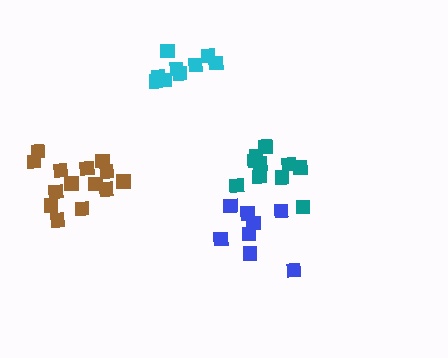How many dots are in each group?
Group 1: 9 dots, Group 2: 10 dots, Group 3: 8 dots, Group 4: 14 dots (41 total).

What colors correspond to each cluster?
The clusters are colored: cyan, teal, blue, brown.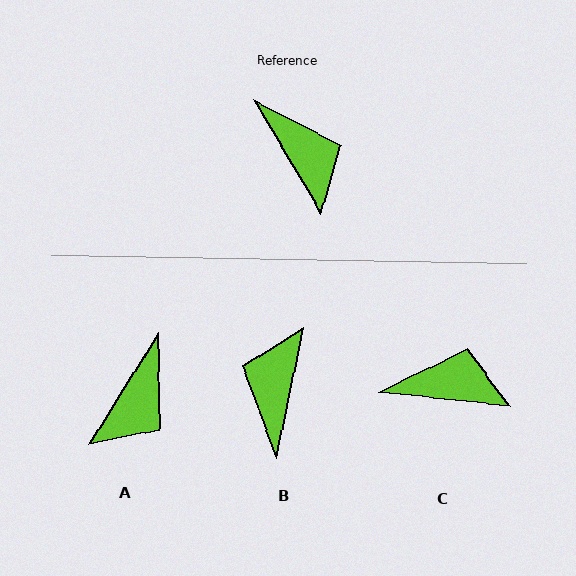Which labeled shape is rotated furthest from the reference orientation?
B, about 138 degrees away.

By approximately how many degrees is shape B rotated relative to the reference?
Approximately 138 degrees counter-clockwise.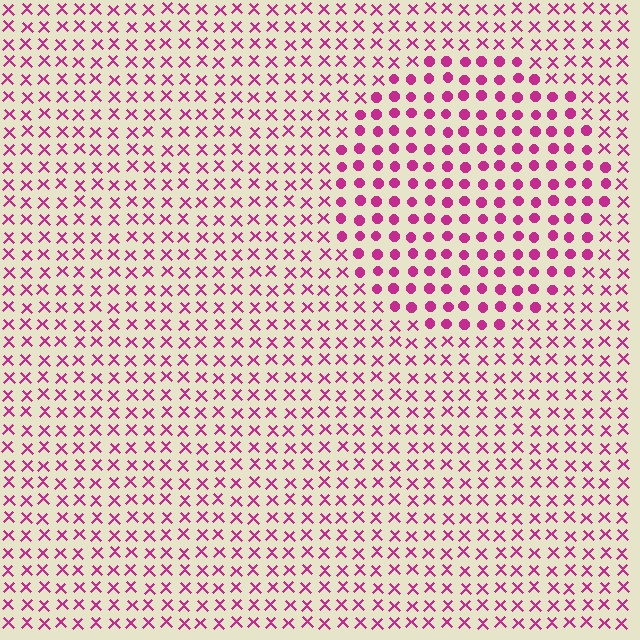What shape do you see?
I see a circle.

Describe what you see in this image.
The image is filled with small magenta elements arranged in a uniform grid. A circle-shaped region contains circles, while the surrounding area contains X marks. The boundary is defined purely by the change in element shape.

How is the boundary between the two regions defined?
The boundary is defined by a change in element shape: circles inside vs. X marks outside. All elements share the same color and spacing.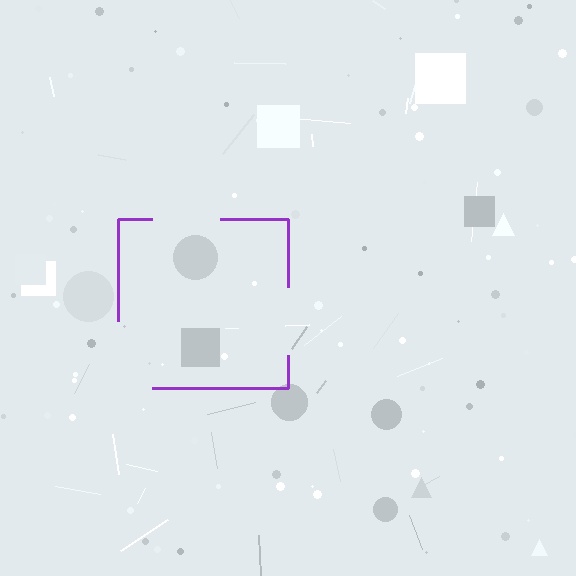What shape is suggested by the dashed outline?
The dashed outline suggests a square.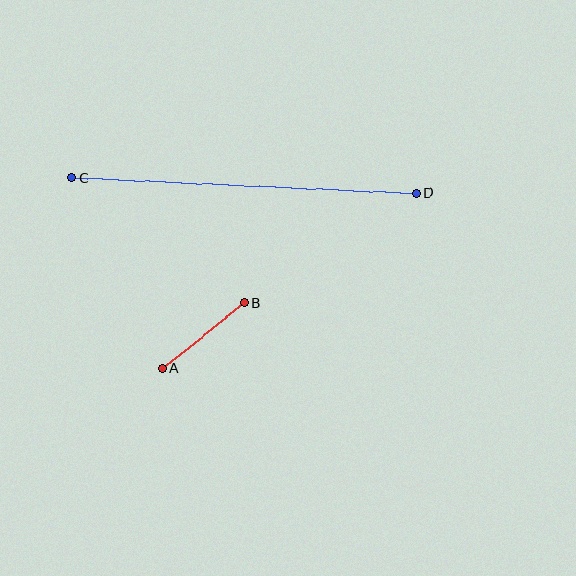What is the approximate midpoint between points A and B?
The midpoint is at approximately (204, 336) pixels.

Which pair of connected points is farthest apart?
Points C and D are farthest apart.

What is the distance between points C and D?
The distance is approximately 345 pixels.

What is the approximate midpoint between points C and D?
The midpoint is at approximately (244, 185) pixels.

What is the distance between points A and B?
The distance is approximately 105 pixels.